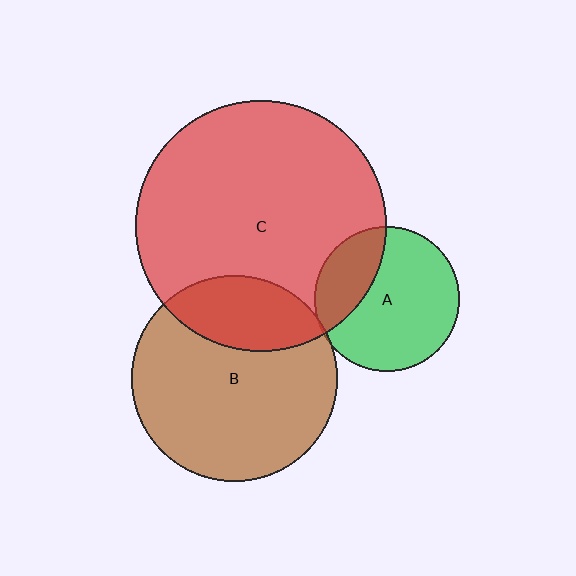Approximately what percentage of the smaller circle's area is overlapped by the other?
Approximately 30%.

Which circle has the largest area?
Circle C (red).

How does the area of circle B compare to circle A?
Approximately 2.0 times.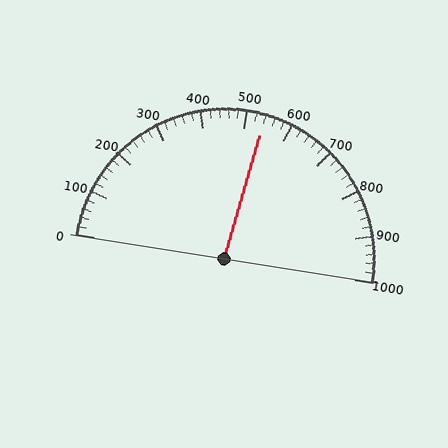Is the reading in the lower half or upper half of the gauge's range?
The reading is in the upper half of the range (0 to 1000).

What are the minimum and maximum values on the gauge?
The gauge ranges from 0 to 1000.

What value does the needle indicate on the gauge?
The needle indicates approximately 540.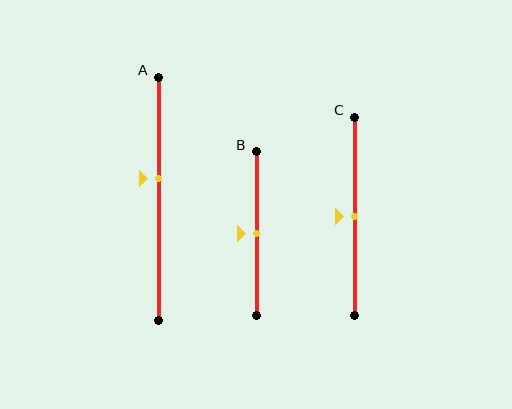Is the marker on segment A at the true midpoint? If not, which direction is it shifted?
No, the marker on segment A is shifted upward by about 8% of the segment length.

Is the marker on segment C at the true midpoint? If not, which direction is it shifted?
Yes, the marker on segment C is at the true midpoint.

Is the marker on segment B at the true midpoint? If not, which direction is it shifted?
Yes, the marker on segment B is at the true midpoint.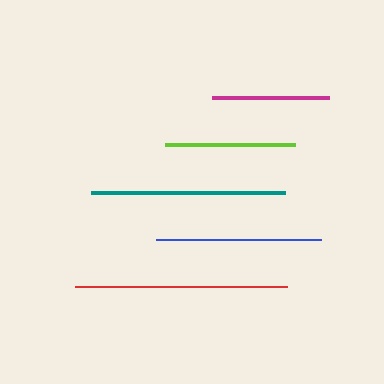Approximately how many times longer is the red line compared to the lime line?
The red line is approximately 1.6 times the length of the lime line.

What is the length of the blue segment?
The blue segment is approximately 165 pixels long.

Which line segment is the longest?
The red line is the longest at approximately 212 pixels.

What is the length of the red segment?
The red segment is approximately 212 pixels long.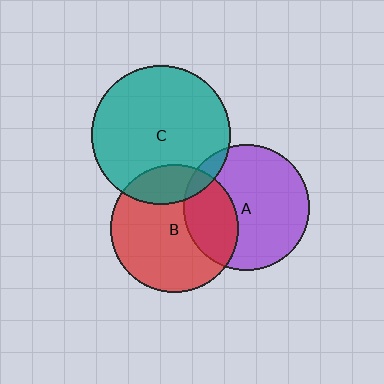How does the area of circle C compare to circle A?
Approximately 1.2 times.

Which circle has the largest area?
Circle C (teal).